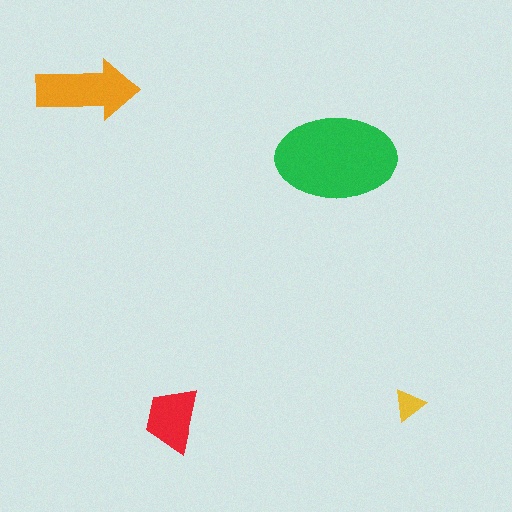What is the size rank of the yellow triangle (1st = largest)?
4th.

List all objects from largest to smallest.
The green ellipse, the orange arrow, the red trapezoid, the yellow triangle.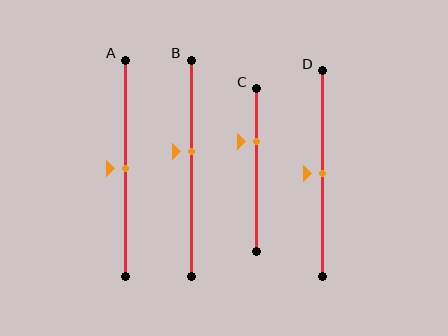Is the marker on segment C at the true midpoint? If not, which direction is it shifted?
No, the marker on segment C is shifted upward by about 17% of the segment length.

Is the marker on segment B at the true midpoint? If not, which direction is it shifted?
No, the marker on segment B is shifted upward by about 8% of the segment length.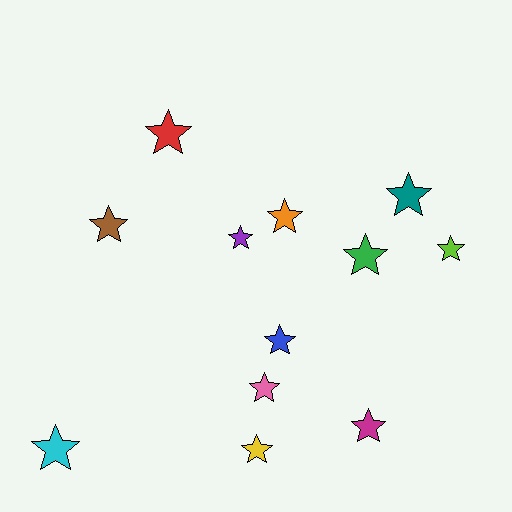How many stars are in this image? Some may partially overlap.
There are 12 stars.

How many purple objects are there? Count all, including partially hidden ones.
There is 1 purple object.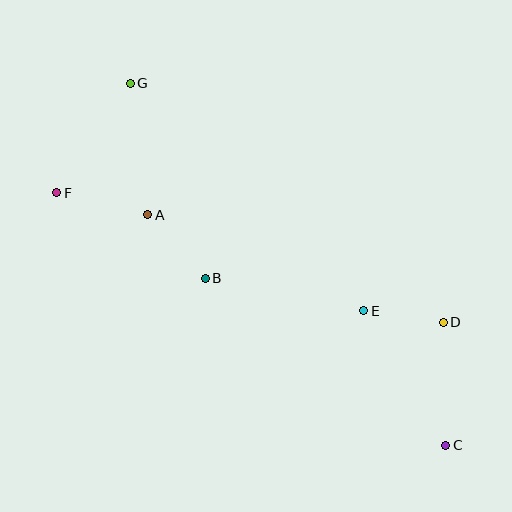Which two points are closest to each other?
Points D and E are closest to each other.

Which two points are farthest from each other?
Points C and G are farthest from each other.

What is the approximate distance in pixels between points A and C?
The distance between A and C is approximately 377 pixels.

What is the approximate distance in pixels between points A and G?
The distance between A and G is approximately 133 pixels.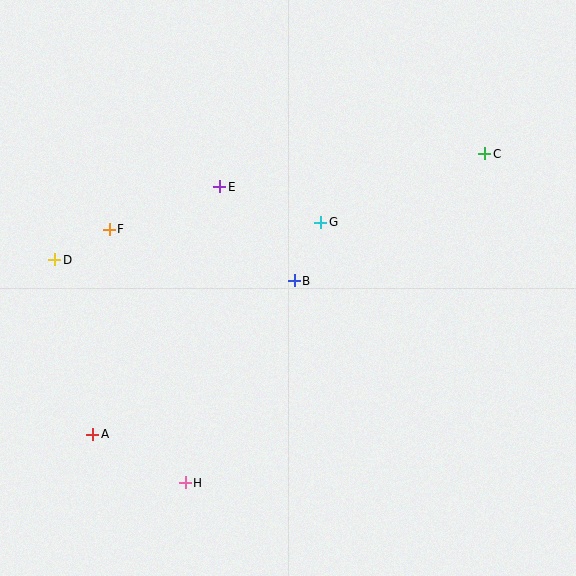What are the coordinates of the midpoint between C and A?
The midpoint between C and A is at (289, 294).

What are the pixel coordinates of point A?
Point A is at (93, 434).